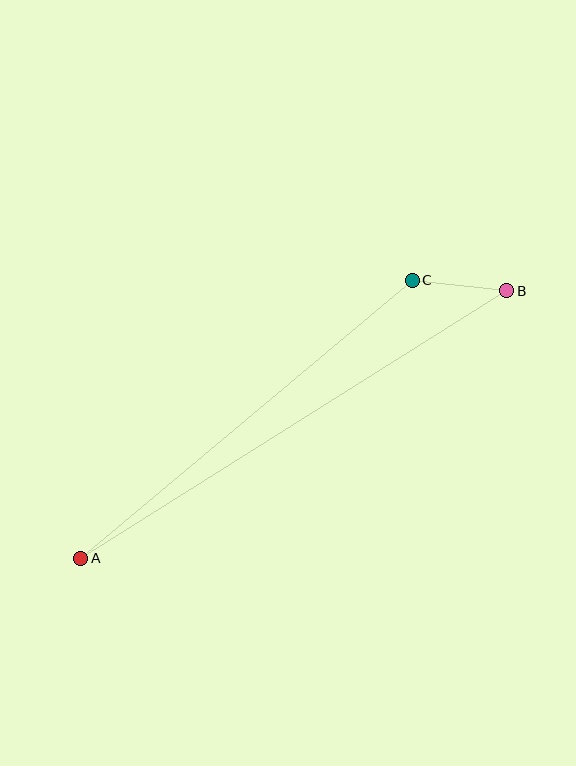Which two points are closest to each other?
Points B and C are closest to each other.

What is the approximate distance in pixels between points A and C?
The distance between A and C is approximately 433 pixels.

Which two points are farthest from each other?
Points A and B are farthest from each other.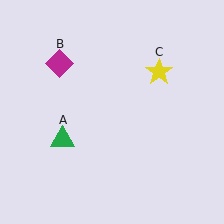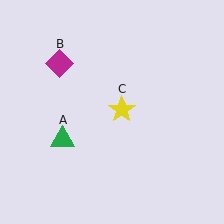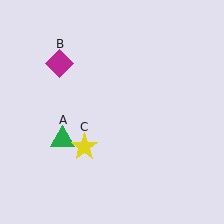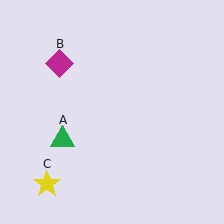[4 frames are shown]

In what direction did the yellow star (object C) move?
The yellow star (object C) moved down and to the left.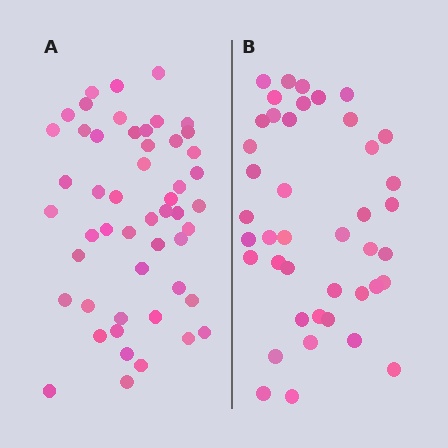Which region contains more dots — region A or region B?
Region A (the left region) has more dots.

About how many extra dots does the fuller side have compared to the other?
Region A has roughly 8 or so more dots than region B.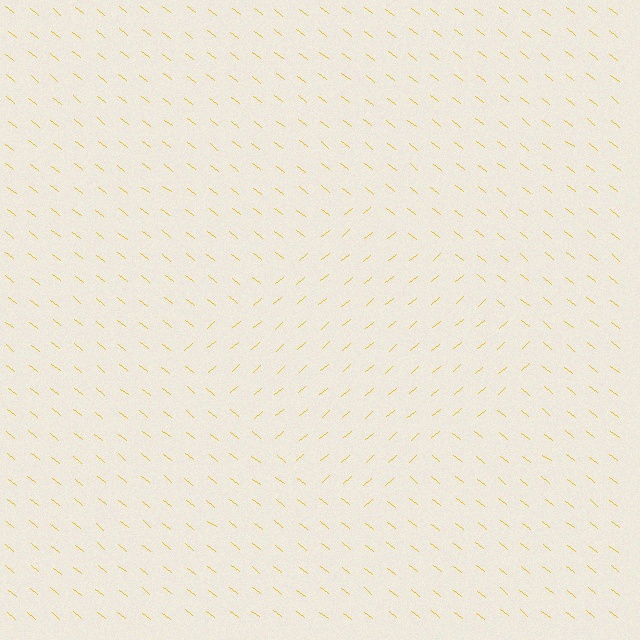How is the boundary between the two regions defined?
The boundary is defined purely by a change in line orientation (approximately 79 degrees difference). All lines are the same color and thickness.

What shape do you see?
I see a diamond.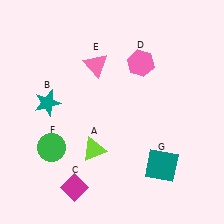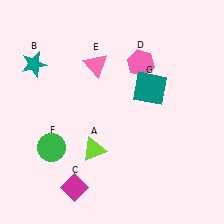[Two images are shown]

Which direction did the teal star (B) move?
The teal star (B) moved up.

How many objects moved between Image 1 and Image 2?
2 objects moved between the two images.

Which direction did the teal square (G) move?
The teal square (G) moved up.